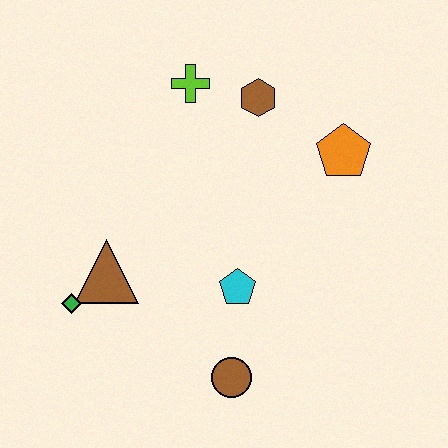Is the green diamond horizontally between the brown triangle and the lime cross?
No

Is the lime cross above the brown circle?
Yes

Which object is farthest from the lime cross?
The brown circle is farthest from the lime cross.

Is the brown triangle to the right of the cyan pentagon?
No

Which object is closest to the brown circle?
The cyan pentagon is closest to the brown circle.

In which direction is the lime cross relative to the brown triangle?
The lime cross is above the brown triangle.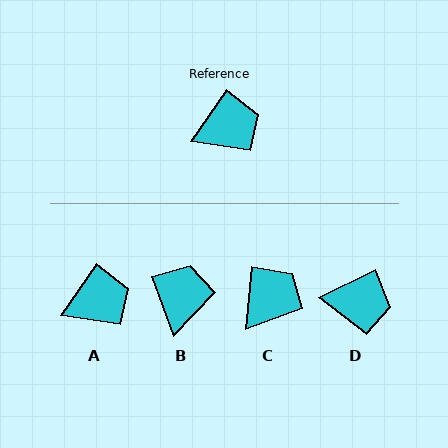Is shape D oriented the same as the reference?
No, it is off by about 29 degrees.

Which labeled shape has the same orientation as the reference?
A.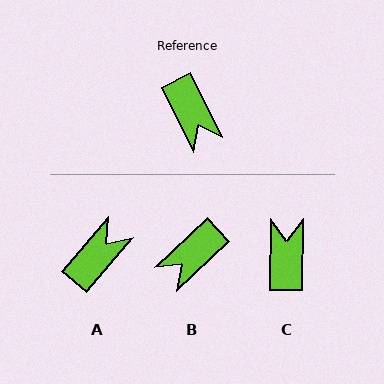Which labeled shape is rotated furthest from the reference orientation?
C, about 153 degrees away.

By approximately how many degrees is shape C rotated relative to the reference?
Approximately 153 degrees counter-clockwise.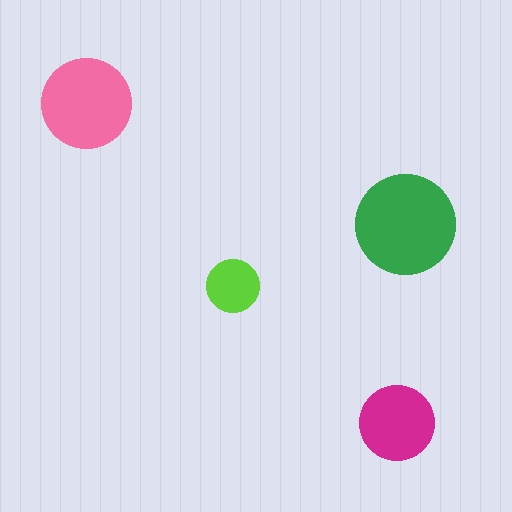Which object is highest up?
The pink circle is topmost.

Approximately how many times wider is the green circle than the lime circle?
About 2 times wider.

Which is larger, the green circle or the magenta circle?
The green one.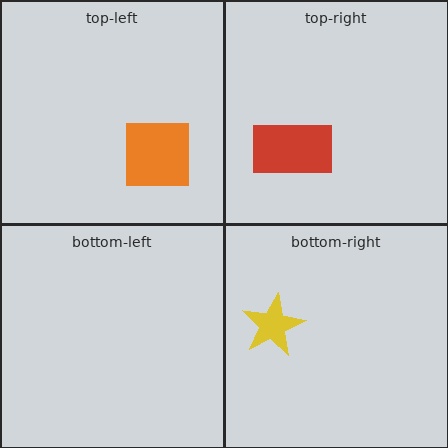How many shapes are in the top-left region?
1.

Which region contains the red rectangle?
The top-right region.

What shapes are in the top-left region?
The orange square.